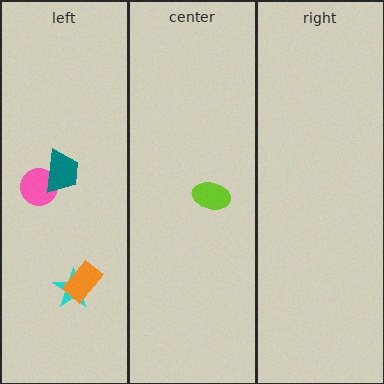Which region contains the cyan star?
The left region.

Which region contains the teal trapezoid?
The left region.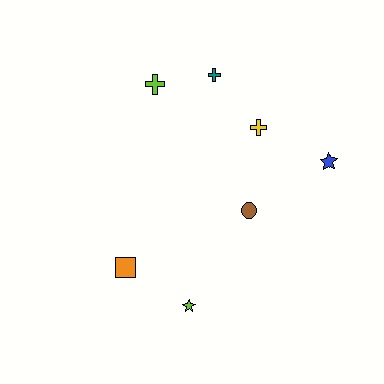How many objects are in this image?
There are 7 objects.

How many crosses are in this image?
There are 3 crosses.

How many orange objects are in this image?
There is 1 orange object.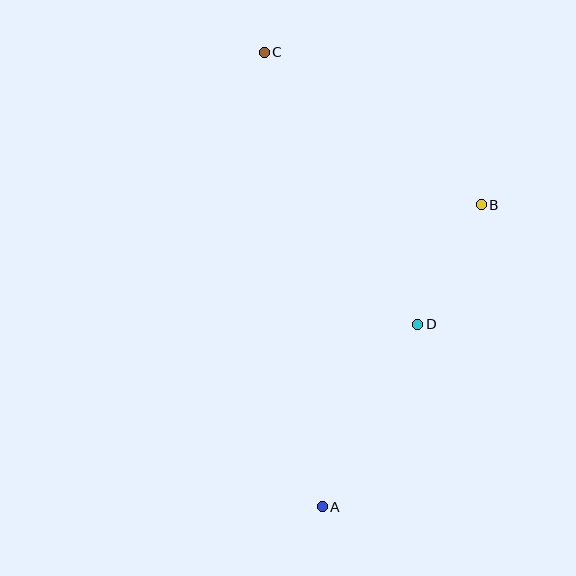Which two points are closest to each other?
Points B and D are closest to each other.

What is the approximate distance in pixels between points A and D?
The distance between A and D is approximately 206 pixels.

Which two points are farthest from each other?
Points A and C are farthest from each other.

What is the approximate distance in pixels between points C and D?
The distance between C and D is approximately 312 pixels.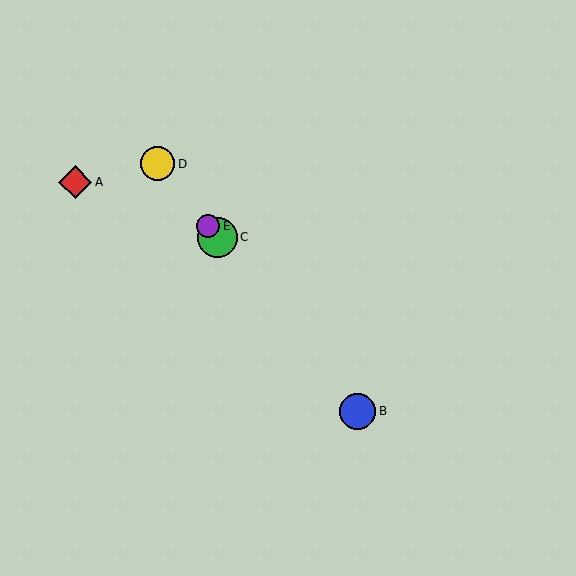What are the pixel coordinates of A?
Object A is at (75, 182).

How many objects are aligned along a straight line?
4 objects (B, C, D, E) are aligned along a straight line.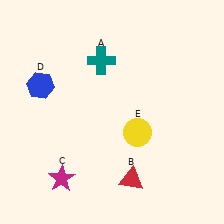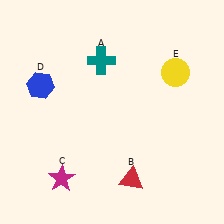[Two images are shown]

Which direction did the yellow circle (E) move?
The yellow circle (E) moved up.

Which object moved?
The yellow circle (E) moved up.